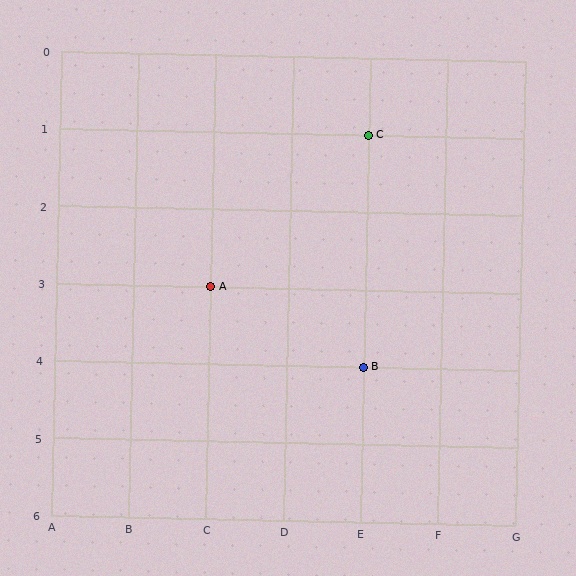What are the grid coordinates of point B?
Point B is at grid coordinates (E, 4).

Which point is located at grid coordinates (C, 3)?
Point A is at (C, 3).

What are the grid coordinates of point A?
Point A is at grid coordinates (C, 3).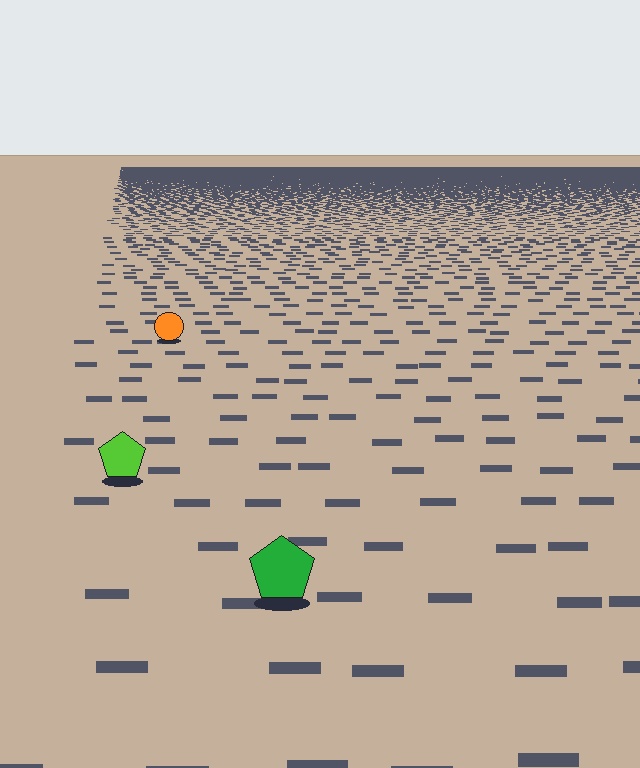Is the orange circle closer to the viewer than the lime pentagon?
No. The lime pentagon is closer — you can tell from the texture gradient: the ground texture is coarser near it.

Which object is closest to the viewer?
The green pentagon is closest. The texture marks near it are larger and more spread out.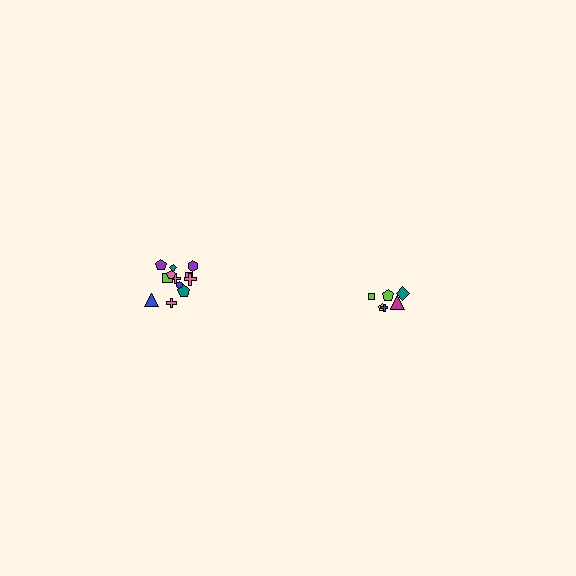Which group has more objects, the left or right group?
The left group.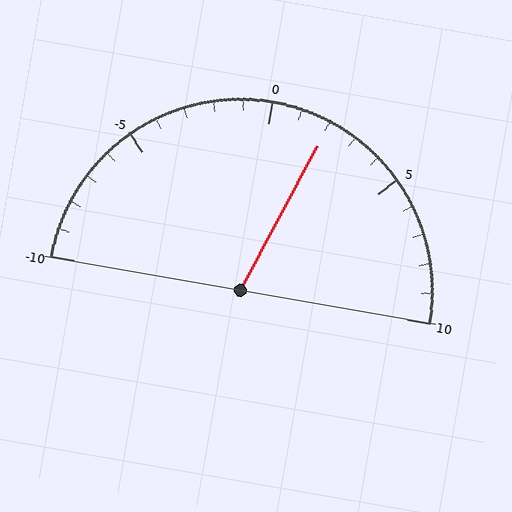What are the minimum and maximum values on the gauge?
The gauge ranges from -10 to 10.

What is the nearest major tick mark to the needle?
The nearest major tick mark is 0.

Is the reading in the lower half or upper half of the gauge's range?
The reading is in the upper half of the range (-10 to 10).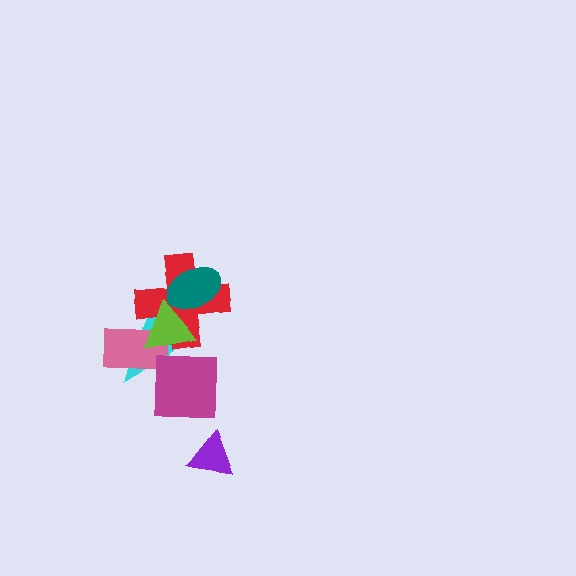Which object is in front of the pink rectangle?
The lime triangle is in front of the pink rectangle.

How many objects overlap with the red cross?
4 objects overlap with the red cross.